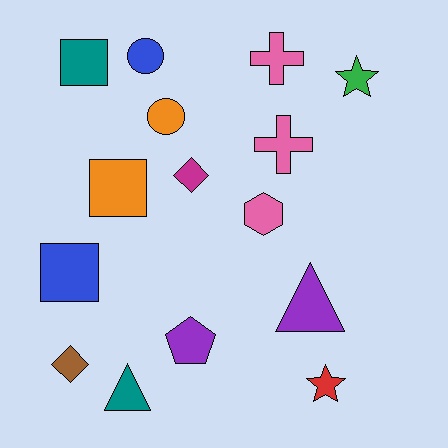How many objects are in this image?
There are 15 objects.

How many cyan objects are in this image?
There are no cyan objects.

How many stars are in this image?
There are 2 stars.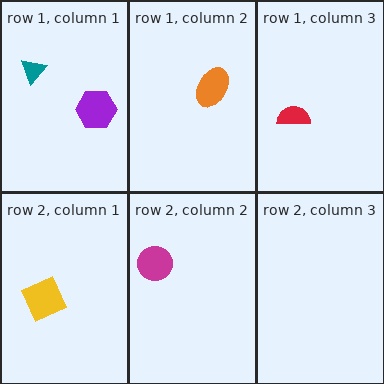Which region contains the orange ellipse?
The row 1, column 2 region.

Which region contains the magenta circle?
The row 2, column 2 region.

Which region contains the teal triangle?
The row 1, column 1 region.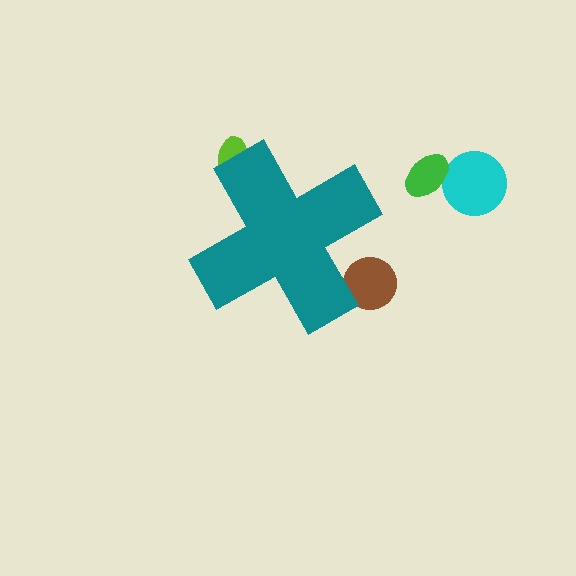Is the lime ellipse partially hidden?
Yes, the lime ellipse is partially hidden behind the teal cross.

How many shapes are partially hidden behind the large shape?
2 shapes are partially hidden.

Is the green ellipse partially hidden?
No, the green ellipse is fully visible.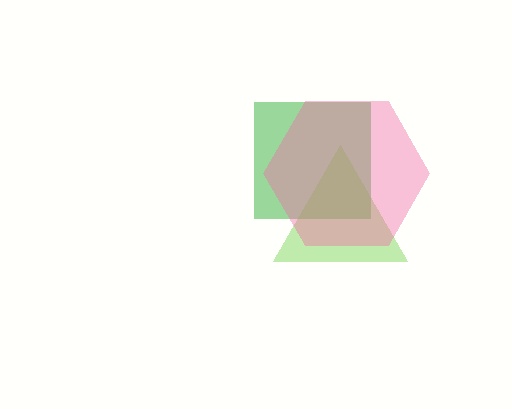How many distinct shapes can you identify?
There are 3 distinct shapes: a green square, a lime triangle, a pink hexagon.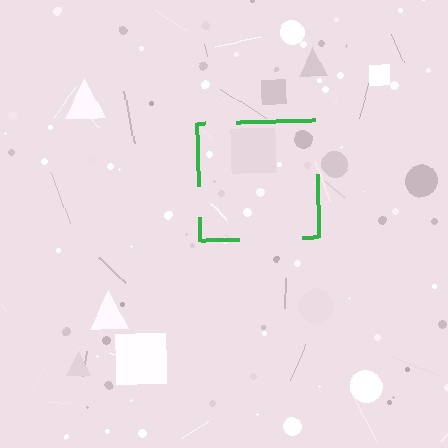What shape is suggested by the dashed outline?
The dashed outline suggests a square.